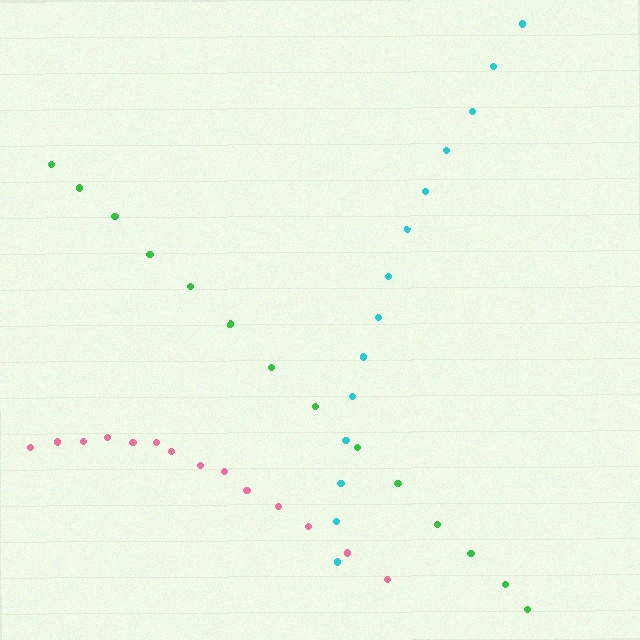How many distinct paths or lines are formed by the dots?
There are 3 distinct paths.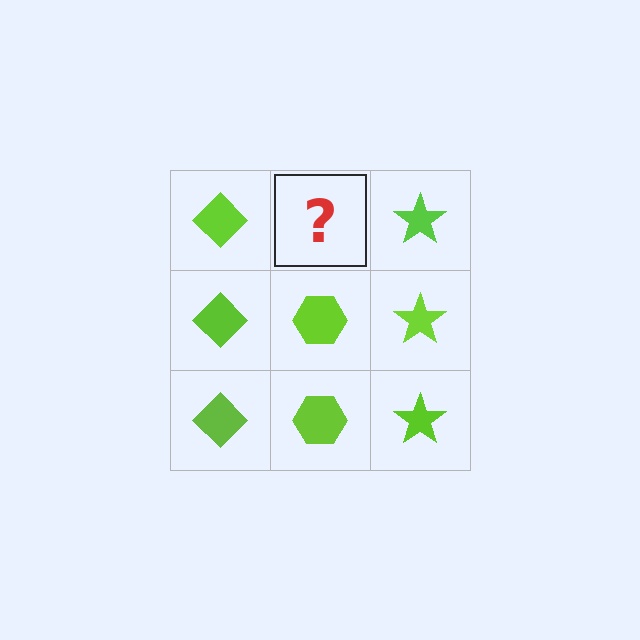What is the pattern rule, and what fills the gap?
The rule is that each column has a consistent shape. The gap should be filled with a lime hexagon.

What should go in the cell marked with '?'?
The missing cell should contain a lime hexagon.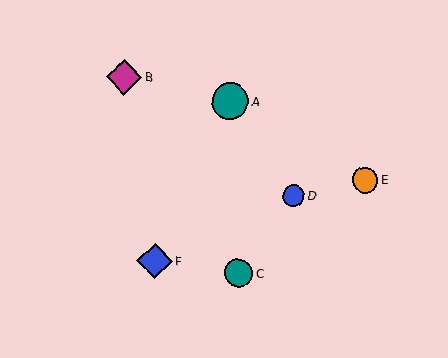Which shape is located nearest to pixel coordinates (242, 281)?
The teal circle (labeled C) at (238, 273) is nearest to that location.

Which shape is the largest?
The teal circle (labeled A) is the largest.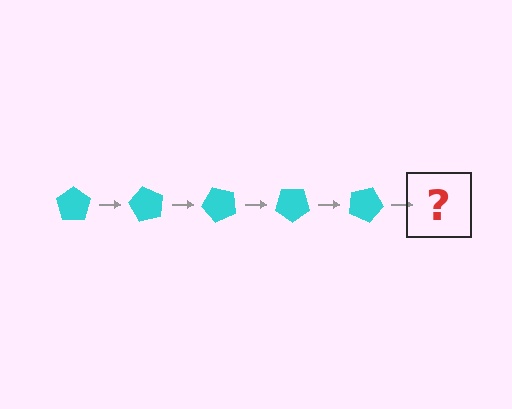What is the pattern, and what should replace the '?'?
The pattern is that the pentagon rotates 60 degrees each step. The '?' should be a cyan pentagon rotated 300 degrees.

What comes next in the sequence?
The next element should be a cyan pentagon rotated 300 degrees.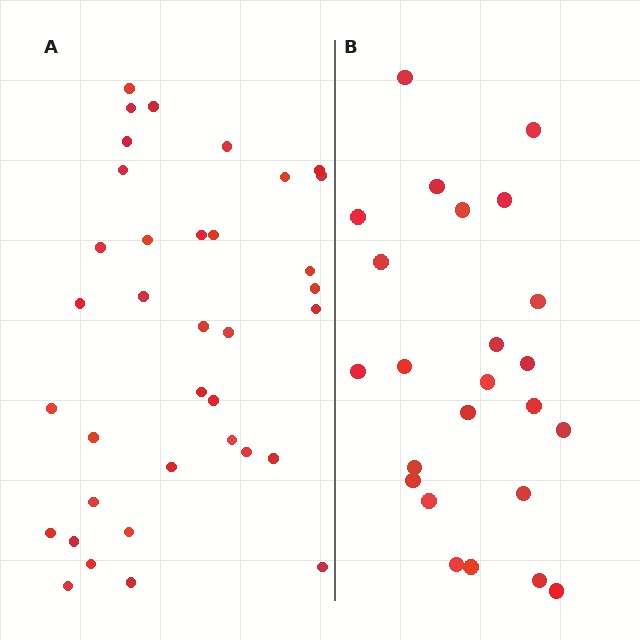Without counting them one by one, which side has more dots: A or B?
Region A (the left region) has more dots.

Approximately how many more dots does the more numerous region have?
Region A has roughly 12 or so more dots than region B.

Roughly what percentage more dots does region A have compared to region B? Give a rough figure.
About 50% more.